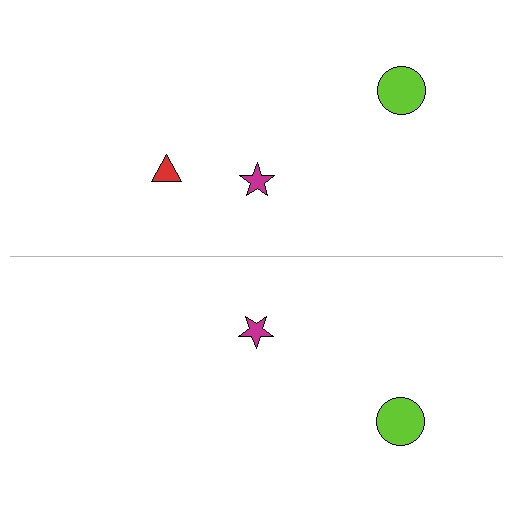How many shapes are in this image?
There are 5 shapes in this image.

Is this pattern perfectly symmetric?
No, the pattern is not perfectly symmetric. A red triangle is missing from the bottom side.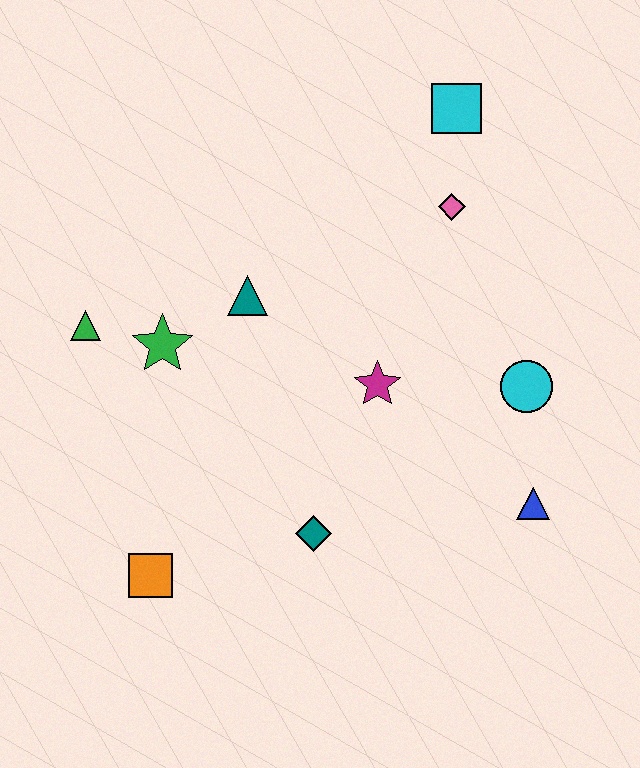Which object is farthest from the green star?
The blue triangle is farthest from the green star.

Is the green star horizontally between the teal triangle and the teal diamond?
No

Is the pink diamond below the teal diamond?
No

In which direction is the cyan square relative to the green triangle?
The cyan square is to the right of the green triangle.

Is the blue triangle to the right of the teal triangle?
Yes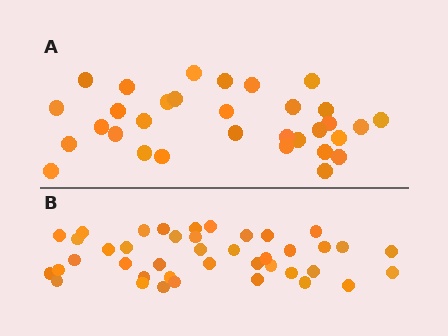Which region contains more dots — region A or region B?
Region B (the bottom region) has more dots.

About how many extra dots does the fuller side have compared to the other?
Region B has roughly 8 or so more dots than region A.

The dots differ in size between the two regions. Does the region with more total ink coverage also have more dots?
No. Region A has more total ink coverage because its dots are larger, but region B actually contains more individual dots. Total area can be misleading — the number of items is what matters here.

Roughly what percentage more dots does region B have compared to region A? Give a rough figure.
About 30% more.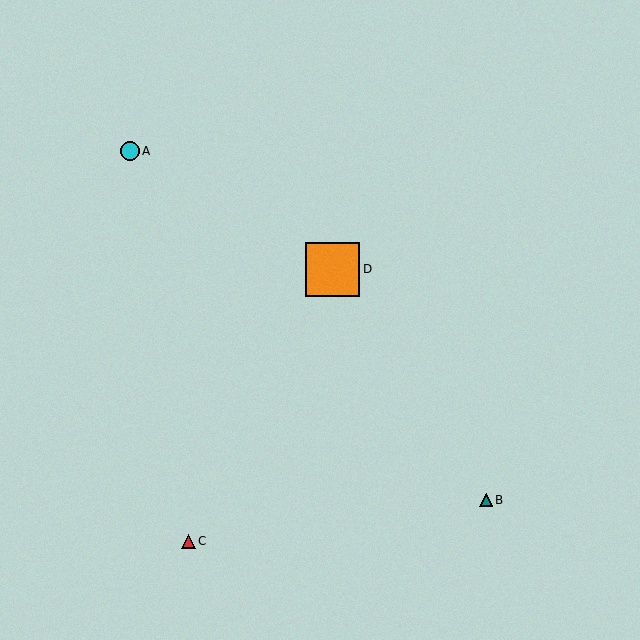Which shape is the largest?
The orange square (labeled D) is the largest.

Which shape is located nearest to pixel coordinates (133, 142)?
The cyan circle (labeled A) at (129, 152) is nearest to that location.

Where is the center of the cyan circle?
The center of the cyan circle is at (129, 152).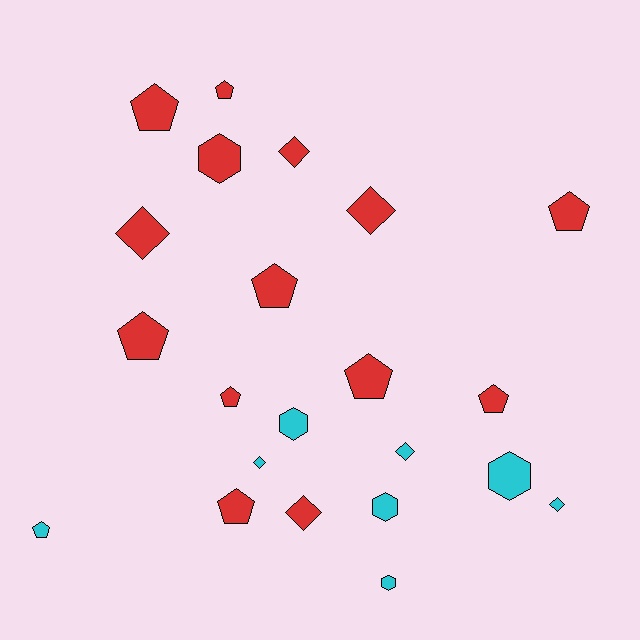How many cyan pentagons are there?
There is 1 cyan pentagon.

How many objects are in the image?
There are 22 objects.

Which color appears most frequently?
Red, with 14 objects.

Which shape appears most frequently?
Pentagon, with 10 objects.